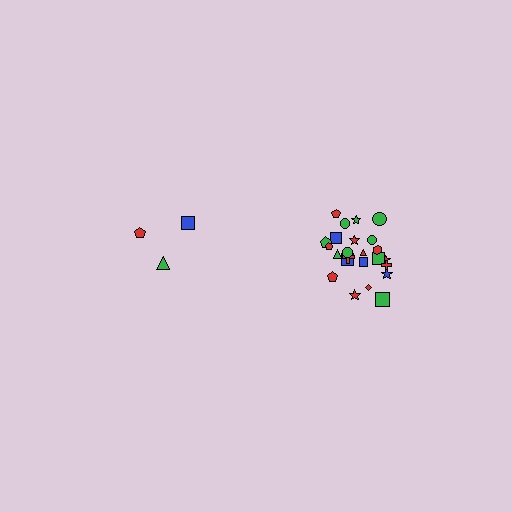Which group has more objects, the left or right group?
The right group.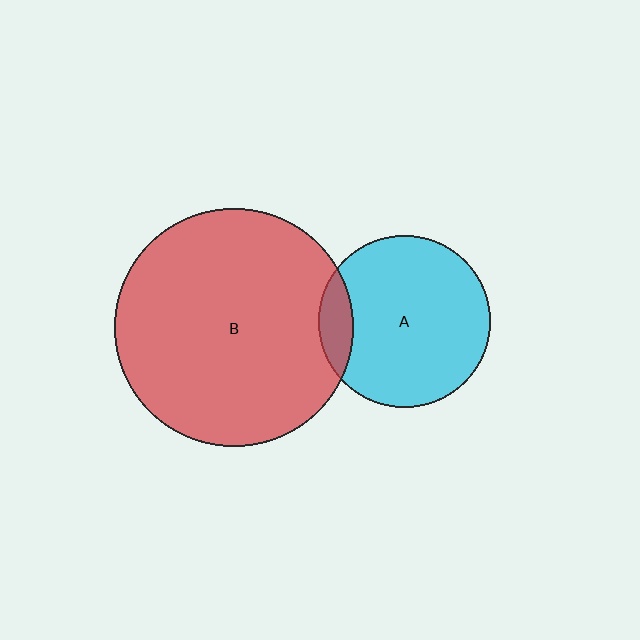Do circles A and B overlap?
Yes.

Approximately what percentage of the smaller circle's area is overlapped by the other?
Approximately 10%.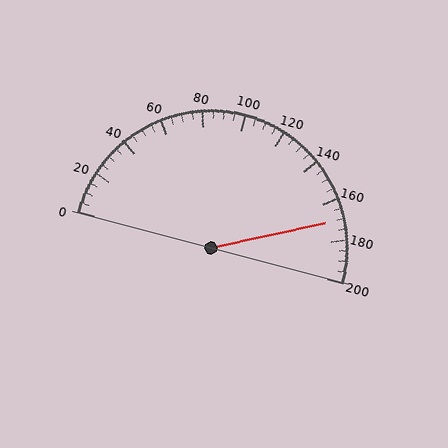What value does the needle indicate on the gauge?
The needle indicates approximately 170.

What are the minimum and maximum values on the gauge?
The gauge ranges from 0 to 200.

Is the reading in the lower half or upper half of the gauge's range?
The reading is in the upper half of the range (0 to 200).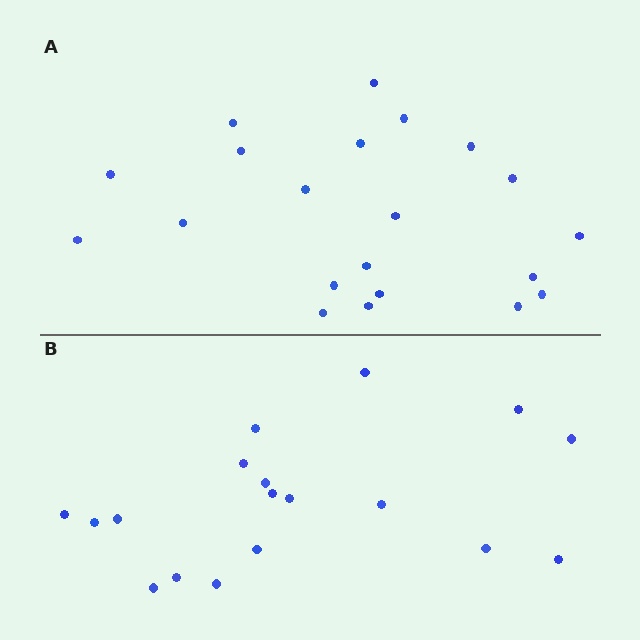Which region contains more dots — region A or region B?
Region A (the top region) has more dots.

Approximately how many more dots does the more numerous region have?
Region A has just a few more — roughly 2 or 3 more dots than region B.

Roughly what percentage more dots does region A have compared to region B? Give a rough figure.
About 15% more.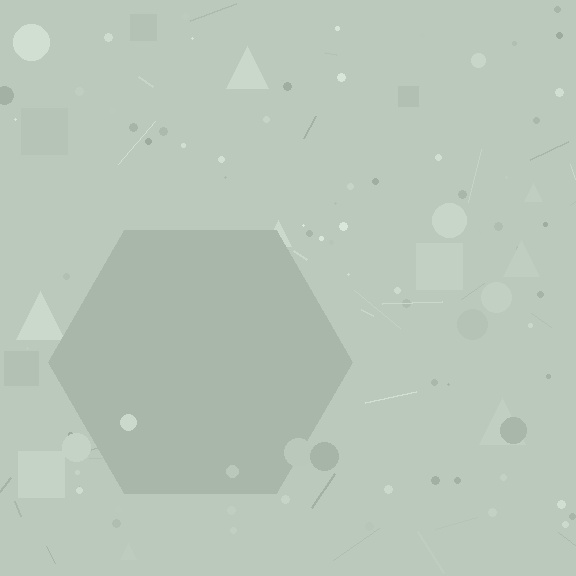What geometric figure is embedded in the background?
A hexagon is embedded in the background.